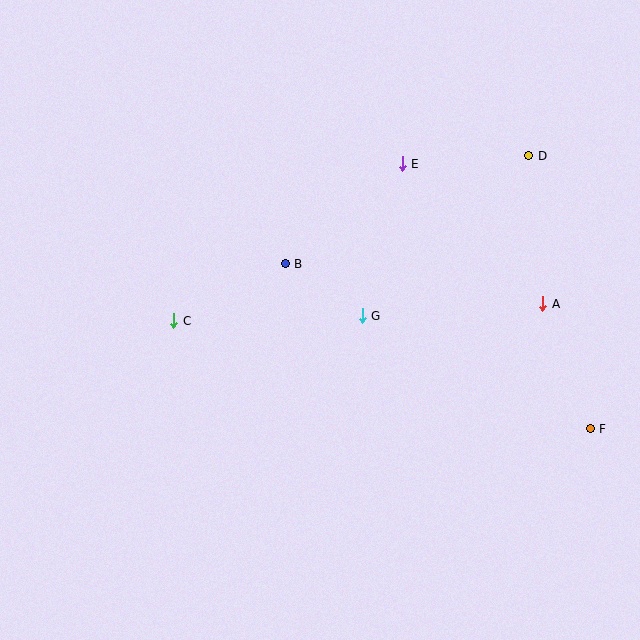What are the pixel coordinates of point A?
Point A is at (543, 304).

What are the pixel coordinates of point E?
Point E is at (402, 164).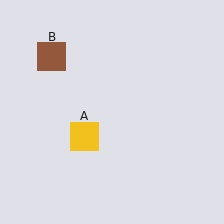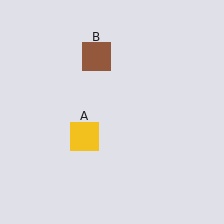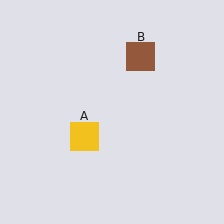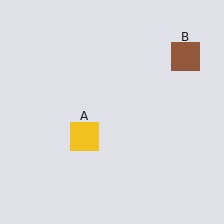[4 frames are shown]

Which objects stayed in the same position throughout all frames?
Yellow square (object A) remained stationary.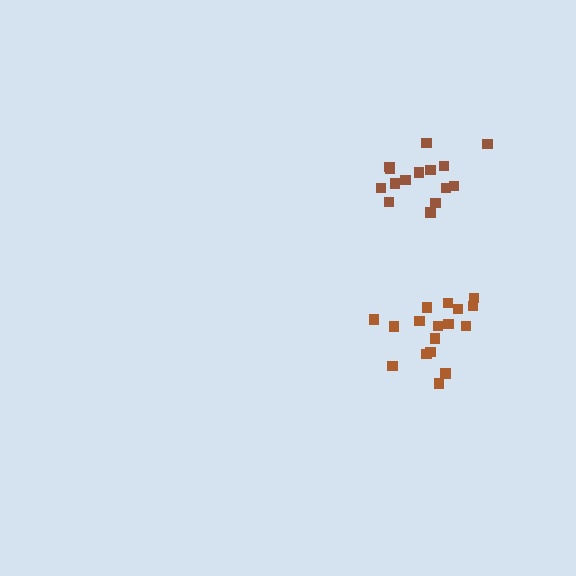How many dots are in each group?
Group 1: 15 dots, Group 2: 17 dots (32 total).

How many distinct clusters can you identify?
There are 2 distinct clusters.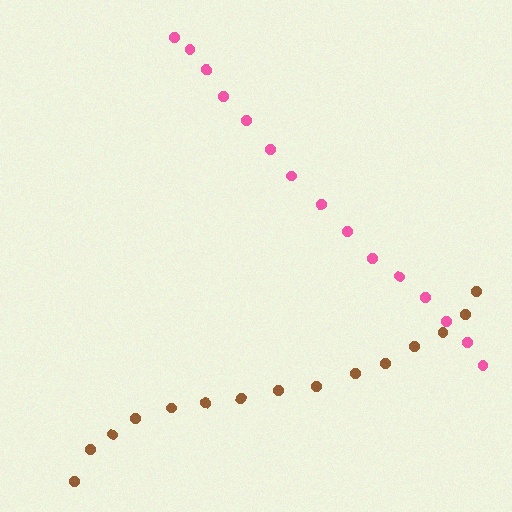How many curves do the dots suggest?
There are 2 distinct paths.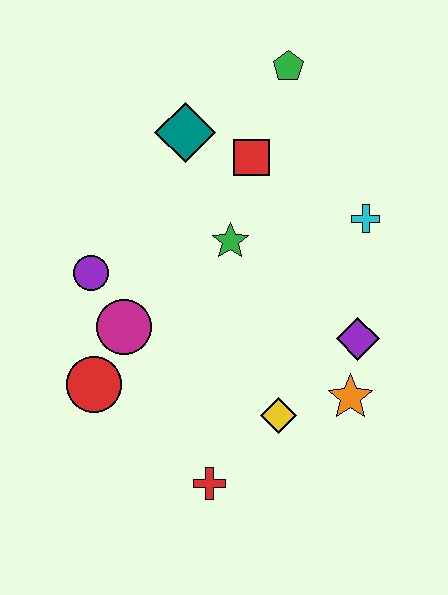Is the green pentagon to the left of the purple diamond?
Yes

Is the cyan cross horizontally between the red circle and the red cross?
No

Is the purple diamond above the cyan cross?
No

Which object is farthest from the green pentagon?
The red cross is farthest from the green pentagon.